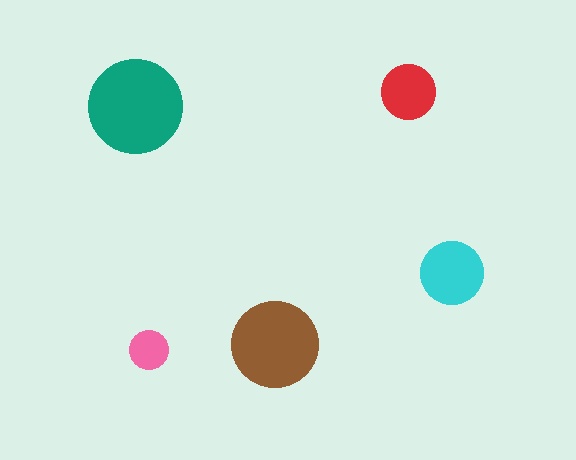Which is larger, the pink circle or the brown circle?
The brown one.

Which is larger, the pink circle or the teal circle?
The teal one.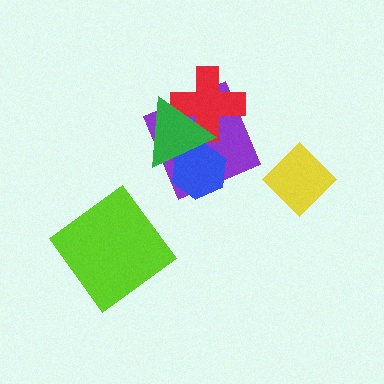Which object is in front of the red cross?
The green triangle is in front of the red cross.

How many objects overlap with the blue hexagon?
2 objects overlap with the blue hexagon.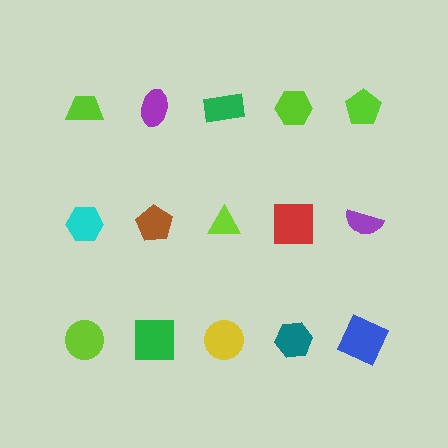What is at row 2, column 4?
A red square.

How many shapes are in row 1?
5 shapes.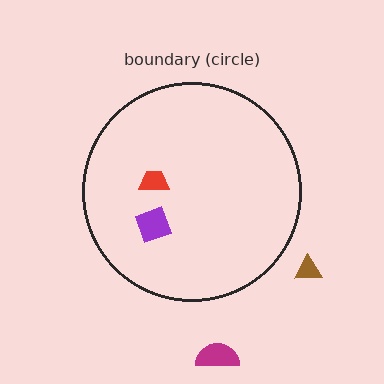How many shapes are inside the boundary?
2 inside, 2 outside.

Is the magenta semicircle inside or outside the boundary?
Outside.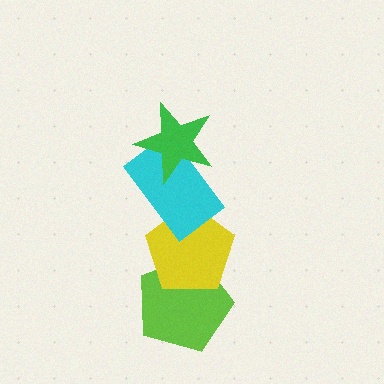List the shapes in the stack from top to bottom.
From top to bottom: the green star, the cyan rectangle, the yellow pentagon, the lime pentagon.